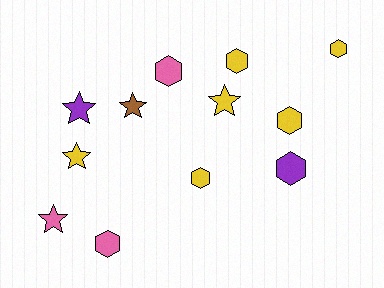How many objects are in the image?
There are 12 objects.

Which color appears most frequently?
Yellow, with 6 objects.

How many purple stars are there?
There is 1 purple star.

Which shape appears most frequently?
Hexagon, with 7 objects.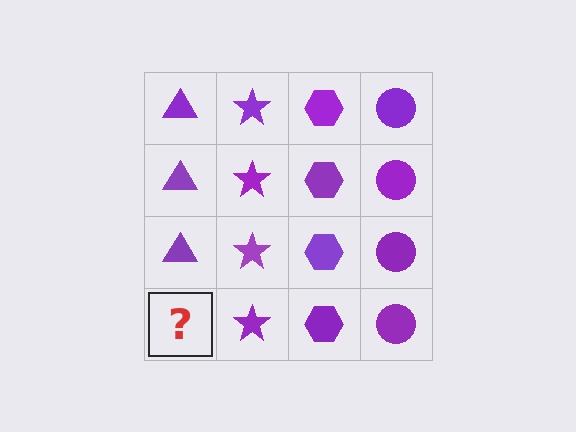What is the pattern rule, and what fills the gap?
The rule is that each column has a consistent shape. The gap should be filled with a purple triangle.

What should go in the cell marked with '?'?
The missing cell should contain a purple triangle.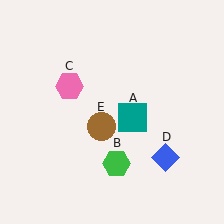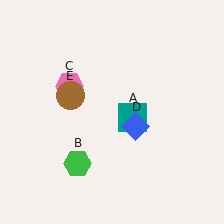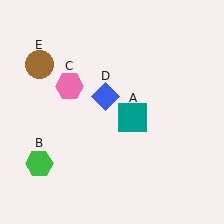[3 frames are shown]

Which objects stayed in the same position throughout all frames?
Teal square (object A) and pink hexagon (object C) remained stationary.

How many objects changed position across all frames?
3 objects changed position: green hexagon (object B), blue diamond (object D), brown circle (object E).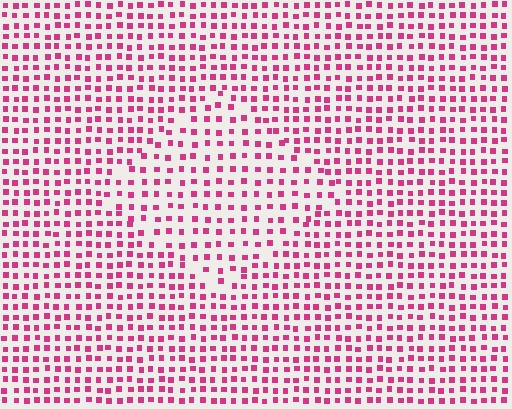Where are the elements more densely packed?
The elements are more densely packed outside the diamond boundary.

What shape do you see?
I see a diamond.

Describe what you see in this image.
The image contains small magenta elements arranged at two different densities. A diamond-shaped region is visible where the elements are less densely packed than the surrounding area.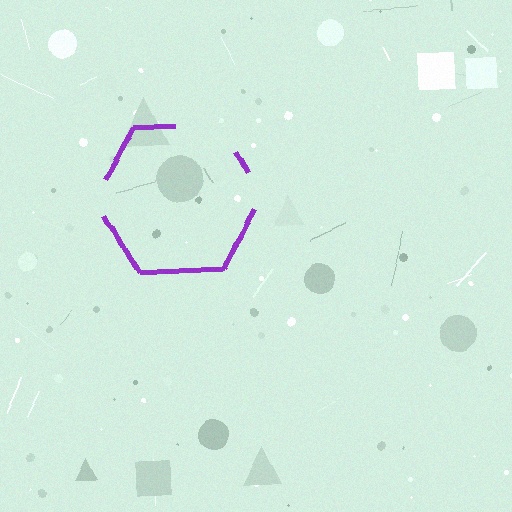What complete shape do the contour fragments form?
The contour fragments form a hexagon.